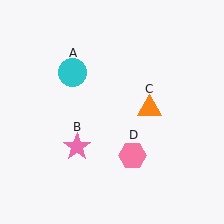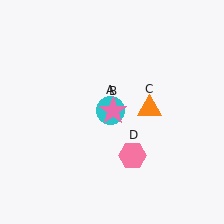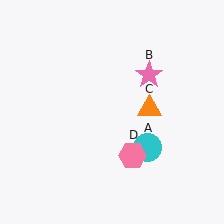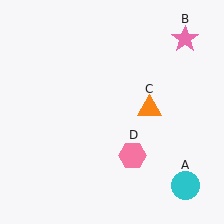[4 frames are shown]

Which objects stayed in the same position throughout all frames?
Orange triangle (object C) and pink hexagon (object D) remained stationary.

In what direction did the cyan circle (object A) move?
The cyan circle (object A) moved down and to the right.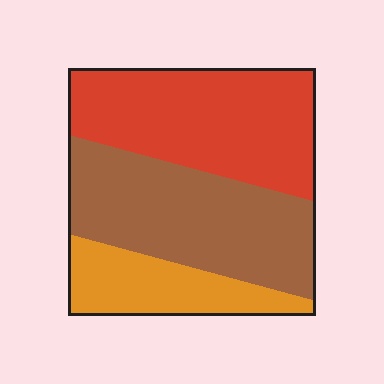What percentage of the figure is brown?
Brown takes up about two fifths (2/5) of the figure.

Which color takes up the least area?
Orange, at roughly 20%.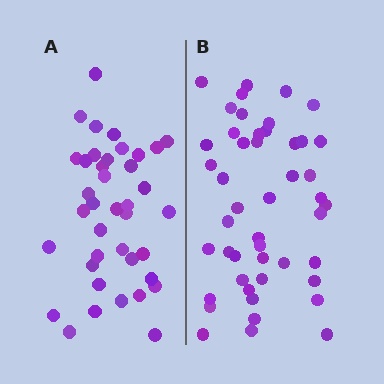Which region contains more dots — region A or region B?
Region B (the right region) has more dots.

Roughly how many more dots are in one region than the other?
Region B has roughly 8 or so more dots than region A.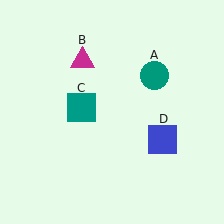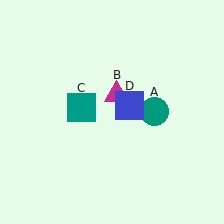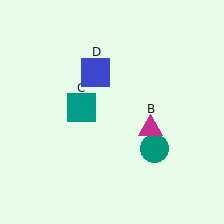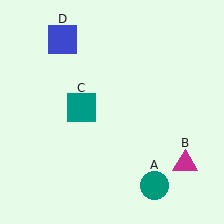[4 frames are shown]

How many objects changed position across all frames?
3 objects changed position: teal circle (object A), magenta triangle (object B), blue square (object D).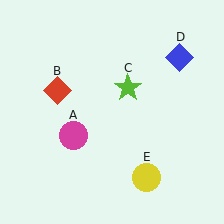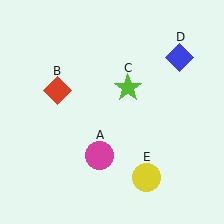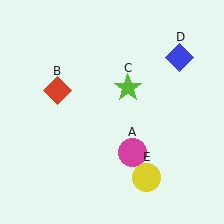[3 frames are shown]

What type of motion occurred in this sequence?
The magenta circle (object A) rotated counterclockwise around the center of the scene.